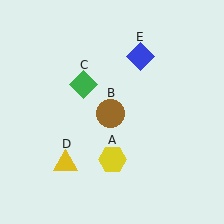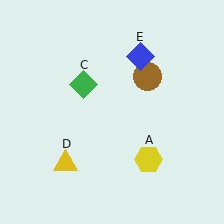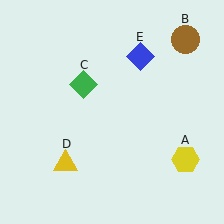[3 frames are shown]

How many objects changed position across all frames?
2 objects changed position: yellow hexagon (object A), brown circle (object B).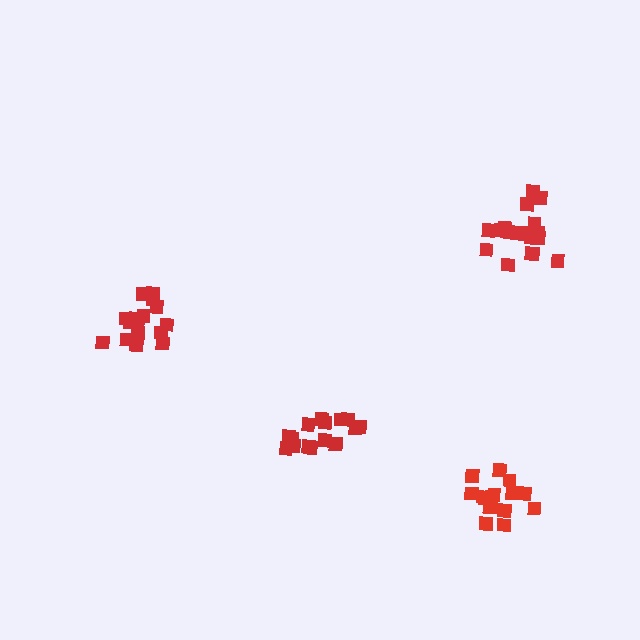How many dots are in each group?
Group 1: 18 dots, Group 2: 19 dots, Group 3: 15 dots, Group 4: 17 dots (69 total).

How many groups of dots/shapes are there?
There are 4 groups.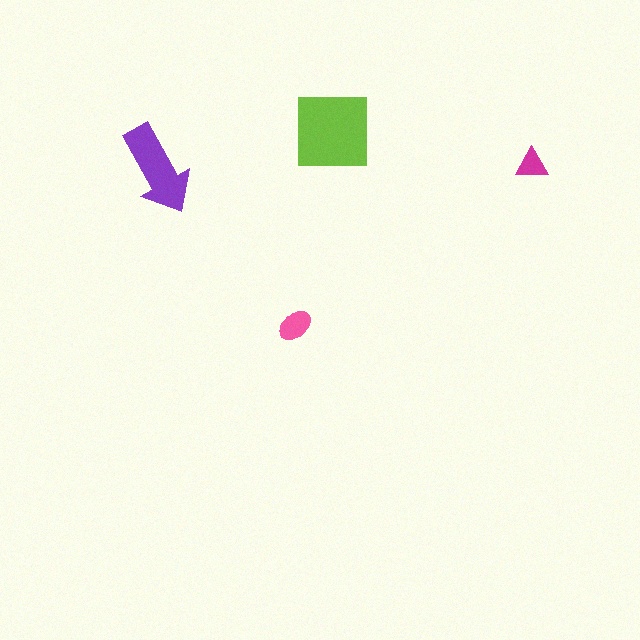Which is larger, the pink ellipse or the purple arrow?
The purple arrow.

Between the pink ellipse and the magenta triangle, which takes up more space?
The pink ellipse.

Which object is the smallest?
The magenta triangle.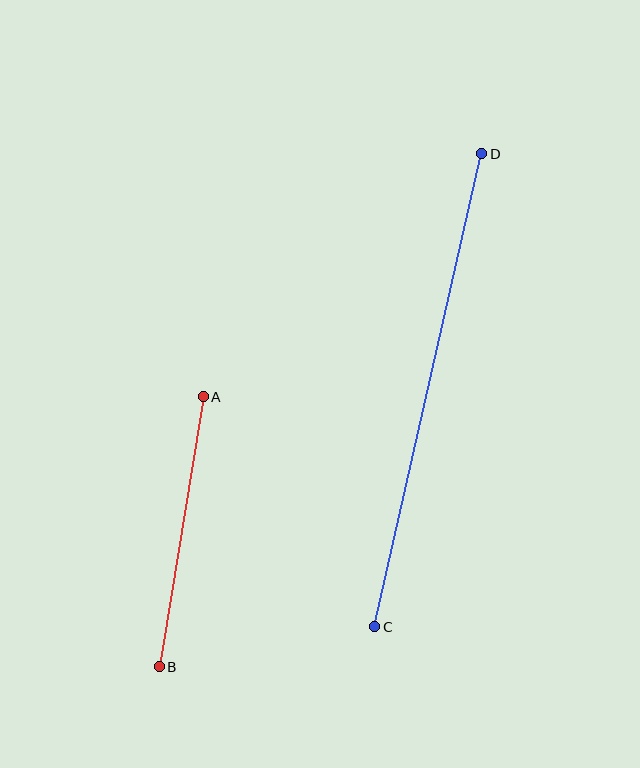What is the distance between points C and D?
The distance is approximately 485 pixels.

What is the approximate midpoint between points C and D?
The midpoint is at approximately (428, 390) pixels.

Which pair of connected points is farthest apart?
Points C and D are farthest apart.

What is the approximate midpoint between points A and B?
The midpoint is at approximately (181, 532) pixels.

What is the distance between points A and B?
The distance is approximately 274 pixels.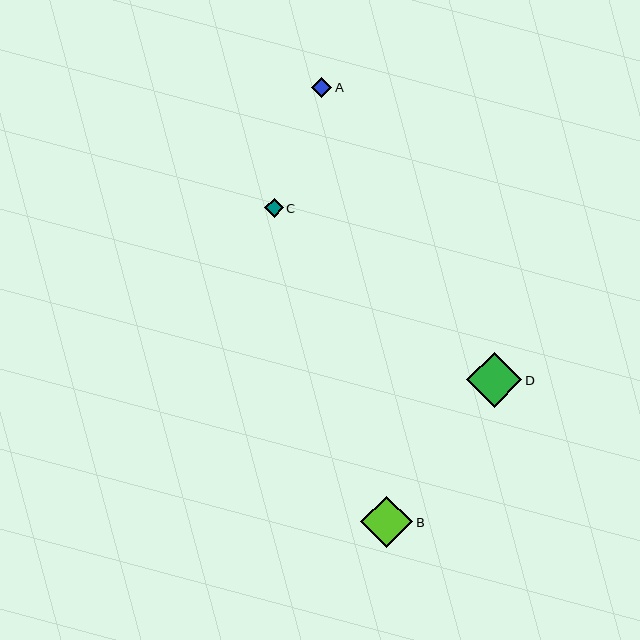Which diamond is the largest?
Diamond D is the largest with a size of approximately 55 pixels.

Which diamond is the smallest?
Diamond C is the smallest with a size of approximately 18 pixels.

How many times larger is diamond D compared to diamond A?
Diamond D is approximately 2.7 times the size of diamond A.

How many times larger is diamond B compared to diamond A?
Diamond B is approximately 2.6 times the size of diamond A.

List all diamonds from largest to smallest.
From largest to smallest: D, B, A, C.